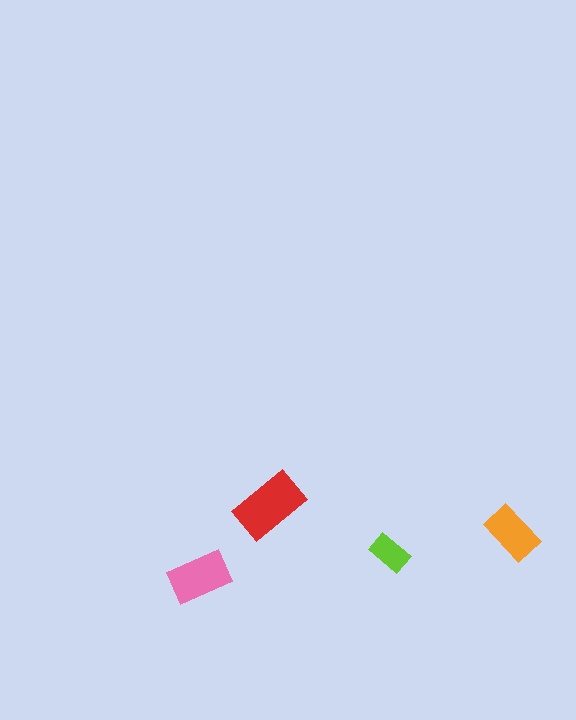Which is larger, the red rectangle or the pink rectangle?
The red one.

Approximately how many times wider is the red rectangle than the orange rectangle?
About 1.5 times wider.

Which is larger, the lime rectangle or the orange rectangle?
The orange one.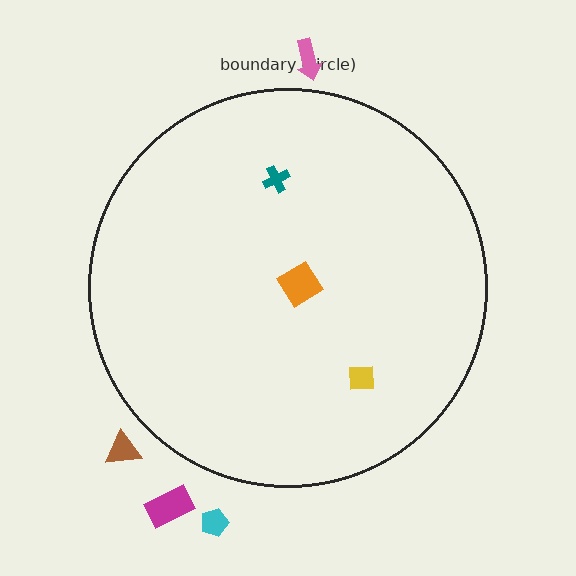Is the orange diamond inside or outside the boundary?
Inside.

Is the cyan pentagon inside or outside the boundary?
Outside.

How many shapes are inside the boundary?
3 inside, 4 outside.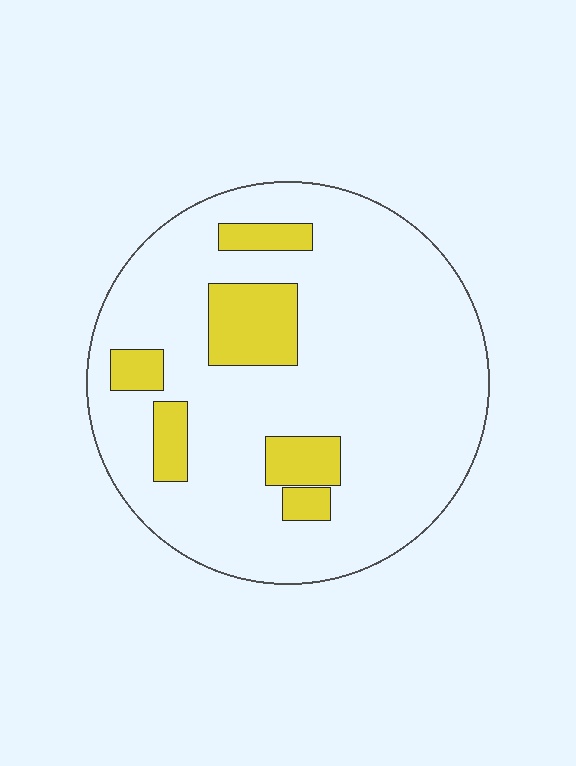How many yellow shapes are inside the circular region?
6.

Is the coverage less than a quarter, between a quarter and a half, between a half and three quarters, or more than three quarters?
Less than a quarter.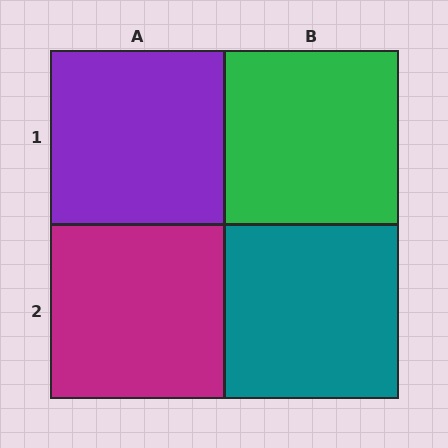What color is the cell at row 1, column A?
Purple.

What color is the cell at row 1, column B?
Green.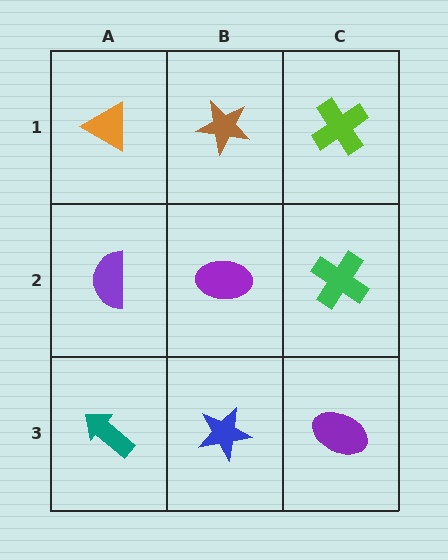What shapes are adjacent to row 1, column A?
A purple semicircle (row 2, column A), a brown star (row 1, column B).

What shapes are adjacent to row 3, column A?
A purple semicircle (row 2, column A), a blue star (row 3, column B).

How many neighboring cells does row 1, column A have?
2.